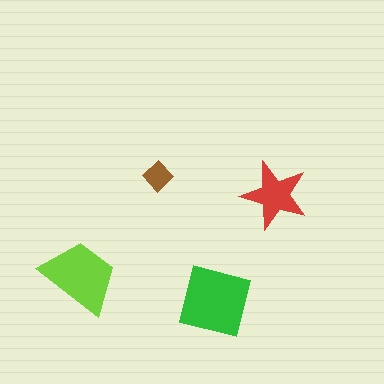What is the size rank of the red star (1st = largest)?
3rd.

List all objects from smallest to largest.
The brown diamond, the red star, the lime trapezoid, the green square.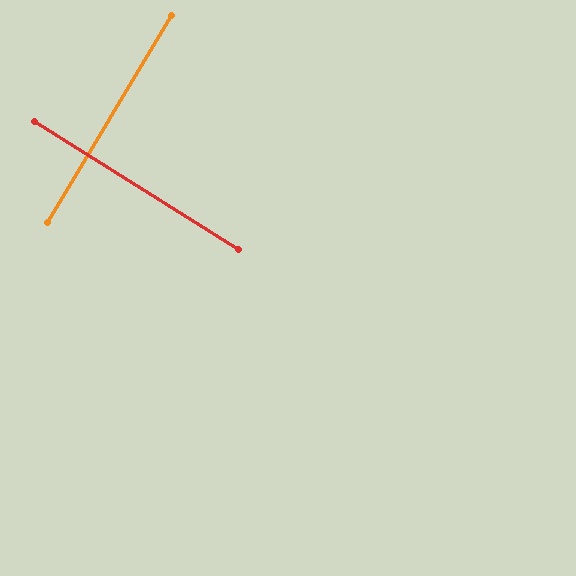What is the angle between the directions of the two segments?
Approximately 89 degrees.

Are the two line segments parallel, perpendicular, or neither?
Perpendicular — they meet at approximately 89°.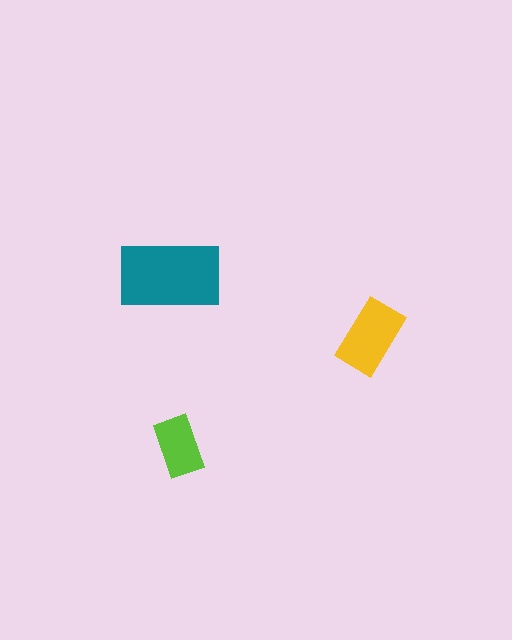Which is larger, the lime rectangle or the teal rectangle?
The teal one.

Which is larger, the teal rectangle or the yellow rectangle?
The teal one.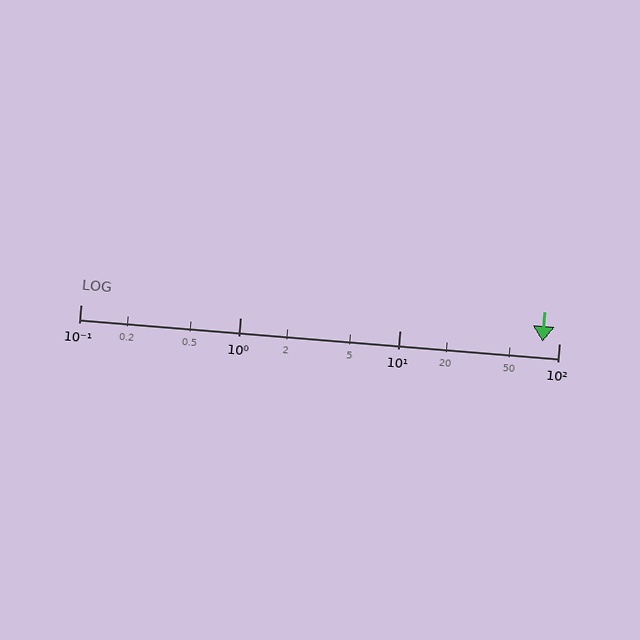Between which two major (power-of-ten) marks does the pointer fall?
The pointer is between 10 and 100.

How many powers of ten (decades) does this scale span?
The scale spans 3 decades, from 0.1 to 100.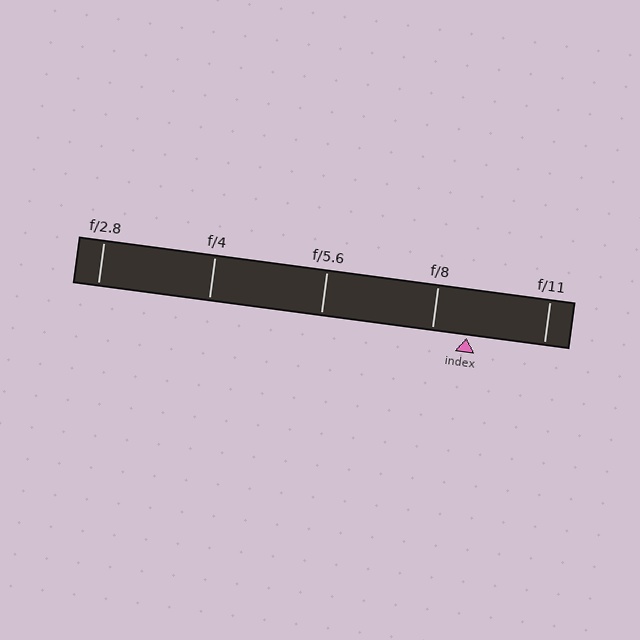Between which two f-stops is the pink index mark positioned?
The index mark is between f/8 and f/11.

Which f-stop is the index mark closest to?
The index mark is closest to f/8.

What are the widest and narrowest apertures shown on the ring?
The widest aperture shown is f/2.8 and the narrowest is f/11.